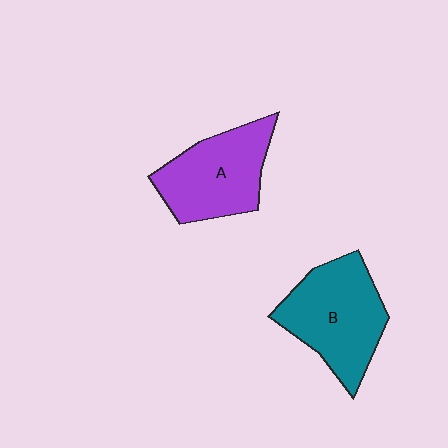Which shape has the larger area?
Shape B (teal).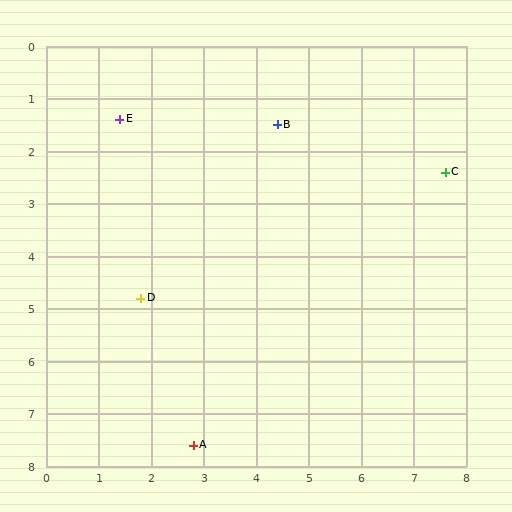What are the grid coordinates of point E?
Point E is at approximately (1.4, 1.4).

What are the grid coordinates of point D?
Point D is at approximately (1.8, 4.8).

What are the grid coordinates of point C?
Point C is at approximately (7.6, 2.4).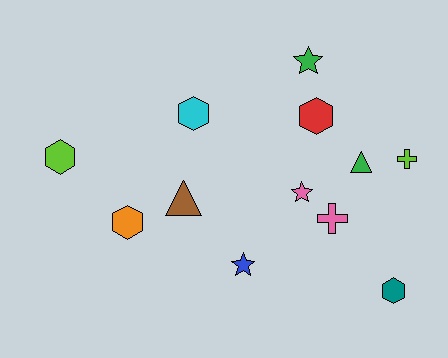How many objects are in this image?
There are 12 objects.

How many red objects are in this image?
There is 1 red object.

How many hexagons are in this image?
There are 5 hexagons.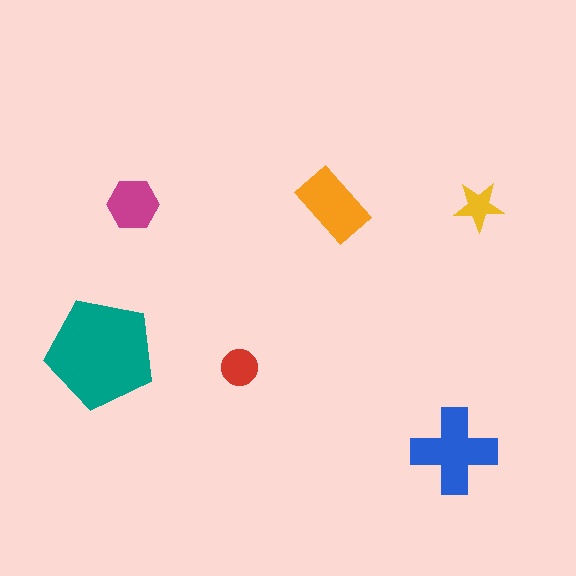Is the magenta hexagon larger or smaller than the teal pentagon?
Smaller.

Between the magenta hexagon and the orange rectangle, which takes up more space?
The orange rectangle.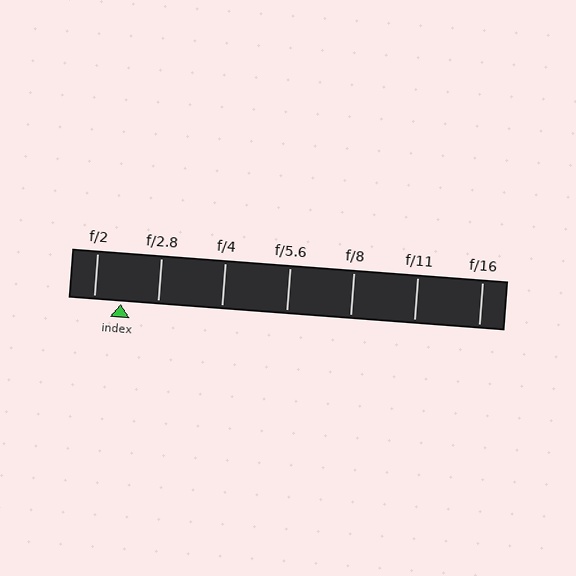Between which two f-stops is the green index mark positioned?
The index mark is between f/2 and f/2.8.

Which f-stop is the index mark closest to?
The index mark is closest to f/2.